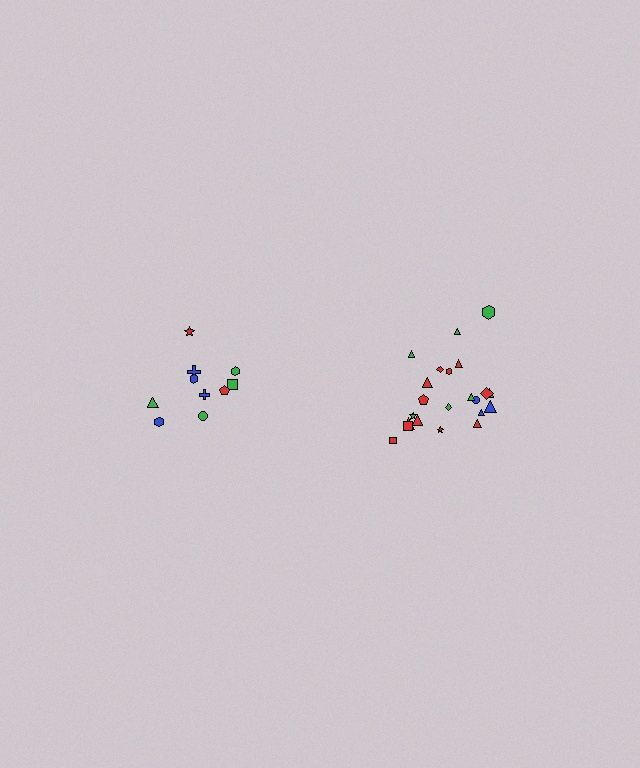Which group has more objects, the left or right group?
The right group.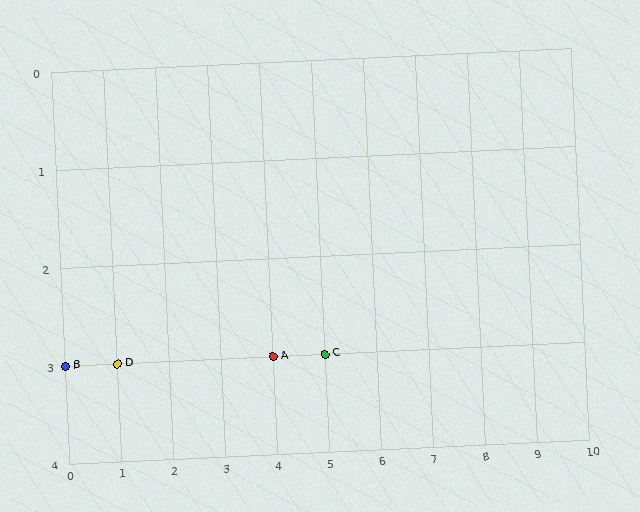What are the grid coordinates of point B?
Point B is at grid coordinates (0, 3).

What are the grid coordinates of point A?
Point A is at grid coordinates (4, 3).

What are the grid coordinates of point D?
Point D is at grid coordinates (1, 3).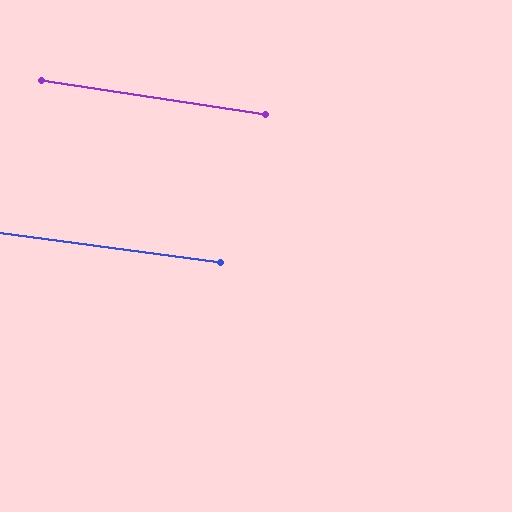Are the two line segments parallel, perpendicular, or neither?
Parallel — their directions differ by only 1.3°.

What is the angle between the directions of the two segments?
Approximately 1 degree.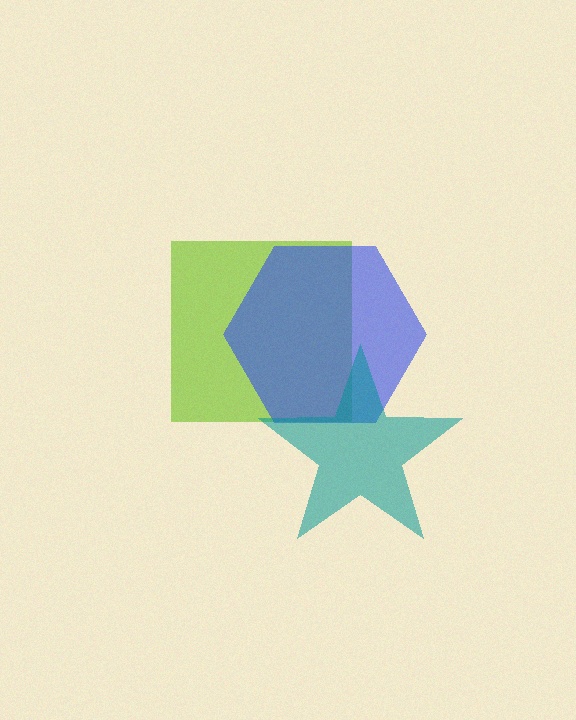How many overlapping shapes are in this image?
There are 3 overlapping shapes in the image.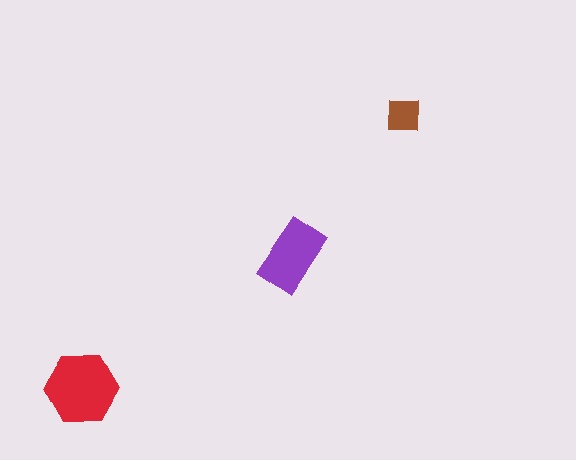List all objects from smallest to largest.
The brown square, the purple rectangle, the red hexagon.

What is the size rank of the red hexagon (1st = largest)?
1st.